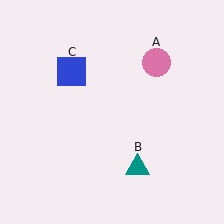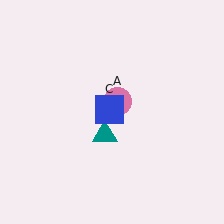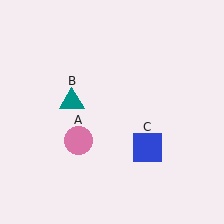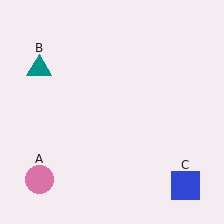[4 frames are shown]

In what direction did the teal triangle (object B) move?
The teal triangle (object B) moved up and to the left.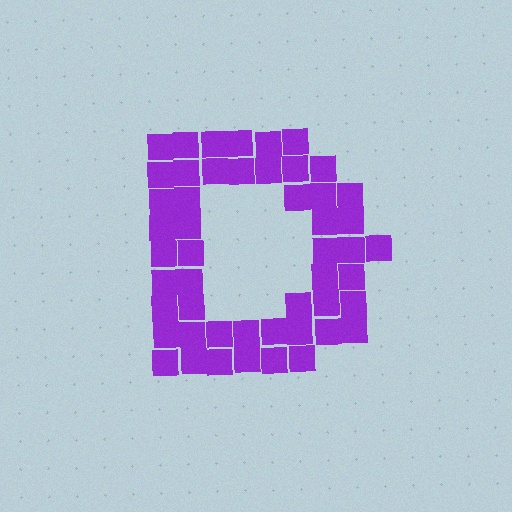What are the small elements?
The small elements are squares.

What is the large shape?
The large shape is the letter D.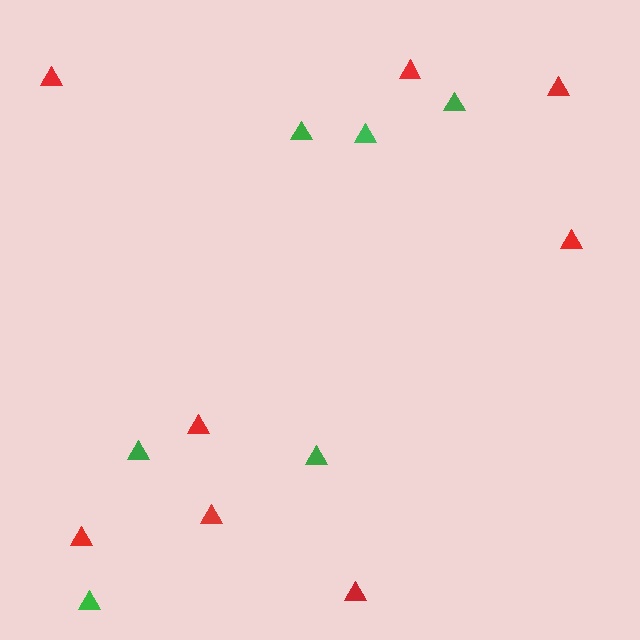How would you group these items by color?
There are 2 groups: one group of green triangles (6) and one group of red triangles (8).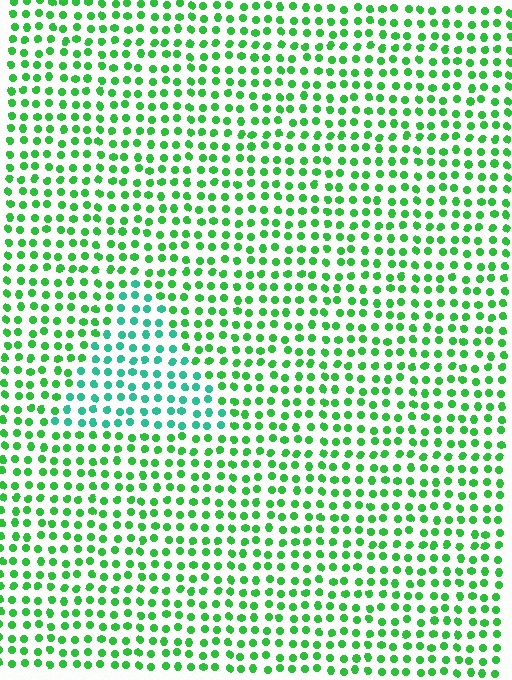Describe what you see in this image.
The image is filled with small green elements in a uniform arrangement. A triangle-shaped region is visible where the elements are tinted to a slightly different hue, forming a subtle color boundary.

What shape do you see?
I see a triangle.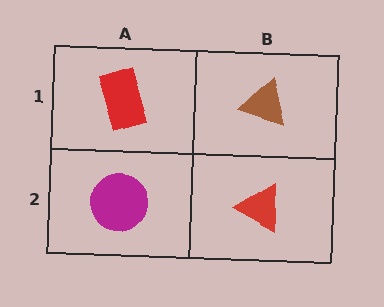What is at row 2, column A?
A magenta circle.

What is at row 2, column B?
A red triangle.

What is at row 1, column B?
A brown triangle.